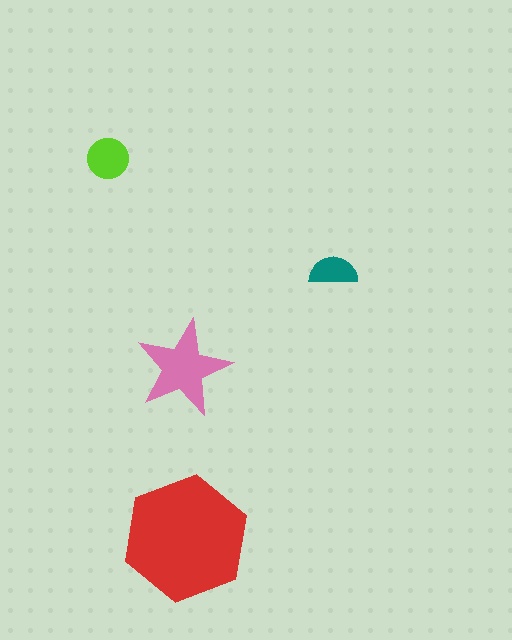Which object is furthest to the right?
The teal semicircle is rightmost.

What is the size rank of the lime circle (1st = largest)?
3rd.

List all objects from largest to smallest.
The red hexagon, the pink star, the lime circle, the teal semicircle.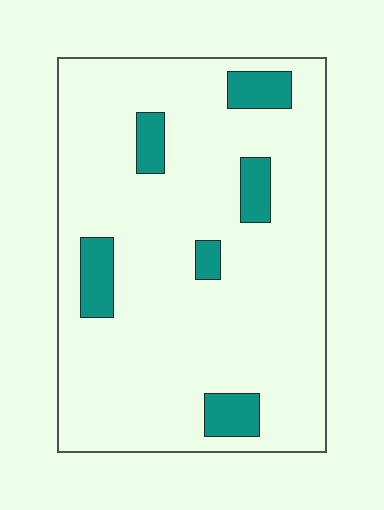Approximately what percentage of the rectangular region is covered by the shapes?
Approximately 10%.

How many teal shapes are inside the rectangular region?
6.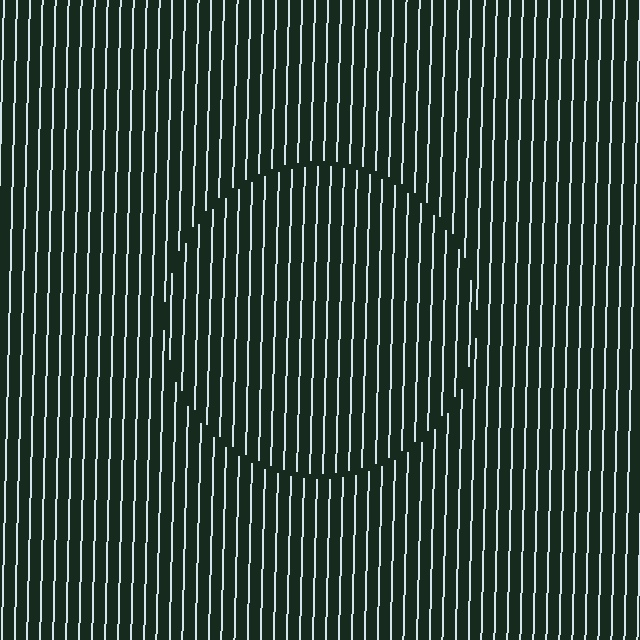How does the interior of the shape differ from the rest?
The interior of the shape contains the same grating, shifted by half a period — the contour is defined by the phase discontinuity where line-ends from the inner and outer gratings abut.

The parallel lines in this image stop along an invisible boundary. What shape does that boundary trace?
An illusory circle. The interior of the shape contains the same grating, shifted by half a period — the contour is defined by the phase discontinuity where line-ends from the inner and outer gratings abut.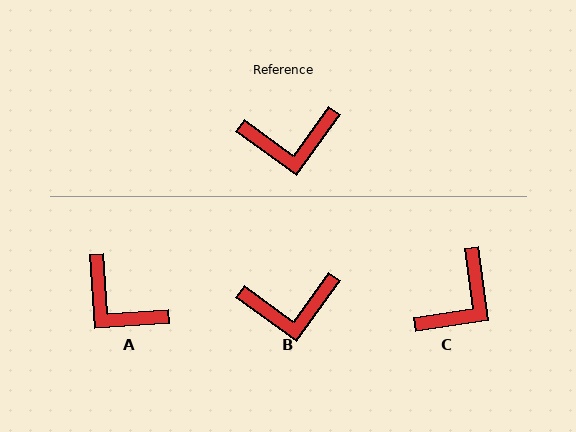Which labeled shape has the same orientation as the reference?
B.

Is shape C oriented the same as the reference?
No, it is off by about 44 degrees.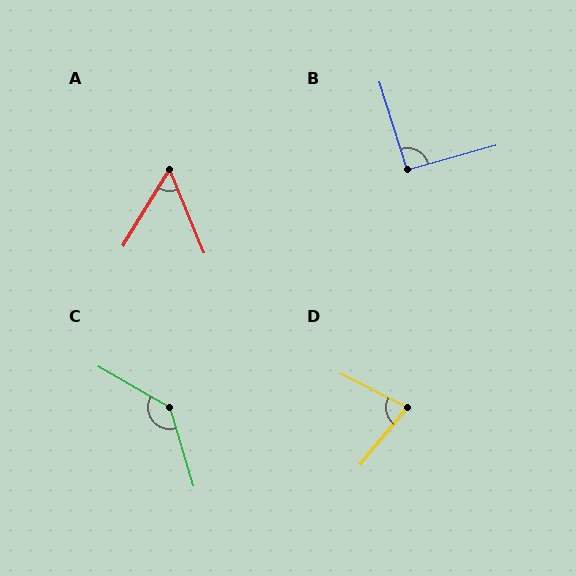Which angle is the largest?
C, at approximately 137 degrees.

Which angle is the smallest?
A, at approximately 54 degrees.